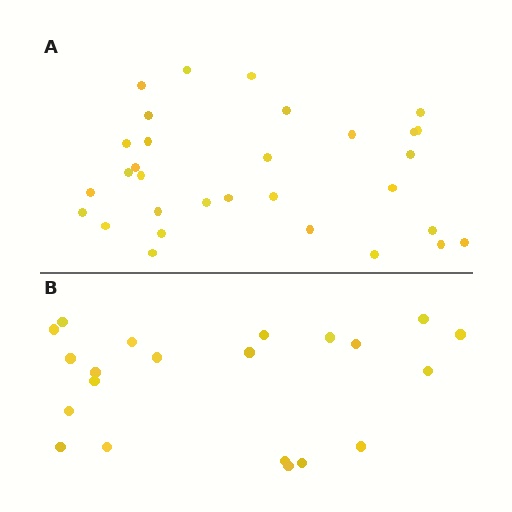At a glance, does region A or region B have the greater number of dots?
Region A (the top region) has more dots.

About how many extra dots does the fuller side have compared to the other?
Region A has roughly 10 or so more dots than region B.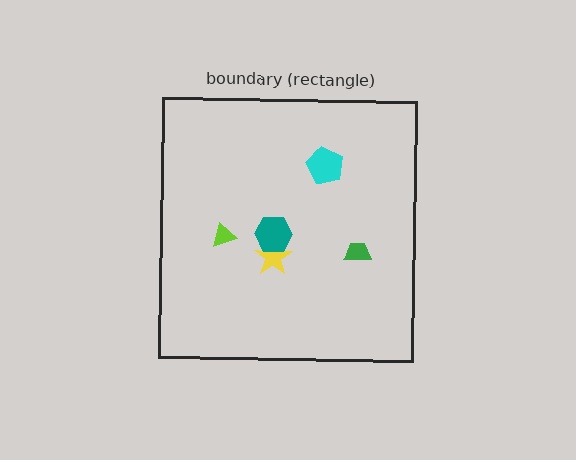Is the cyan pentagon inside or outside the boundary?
Inside.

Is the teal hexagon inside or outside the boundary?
Inside.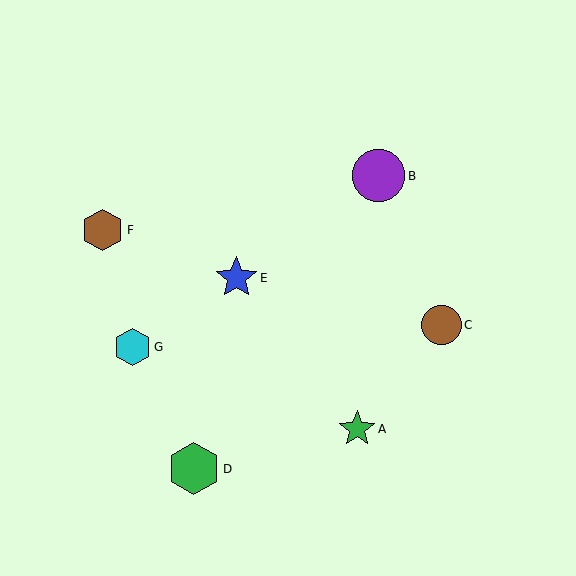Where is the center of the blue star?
The center of the blue star is at (236, 278).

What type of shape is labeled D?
Shape D is a green hexagon.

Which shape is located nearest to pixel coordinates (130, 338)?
The cyan hexagon (labeled G) at (132, 347) is nearest to that location.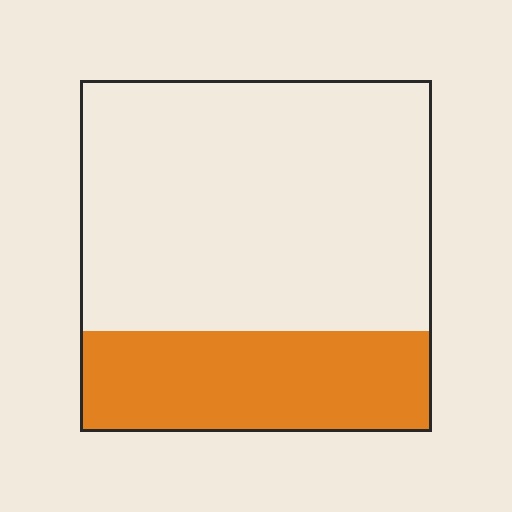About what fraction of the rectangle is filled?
About one quarter (1/4).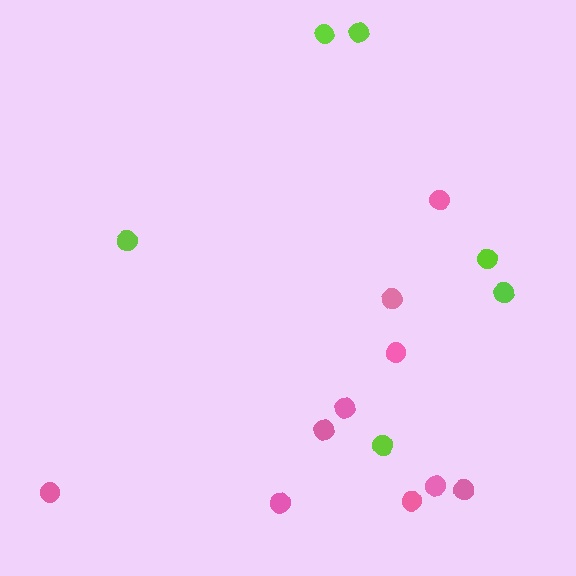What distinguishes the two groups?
There are 2 groups: one group of lime circles (6) and one group of pink circles (10).